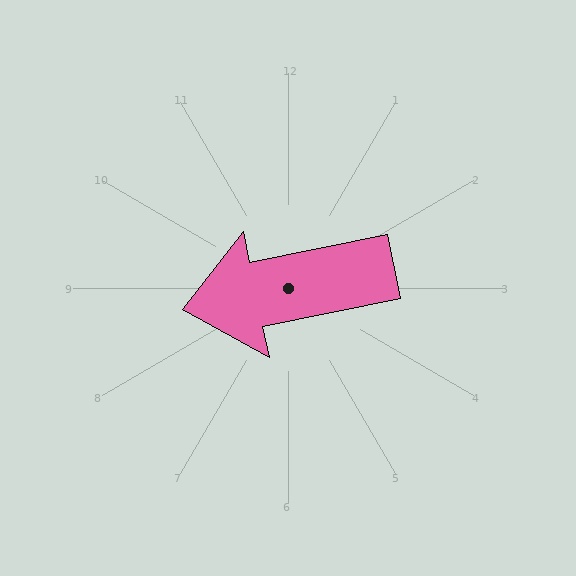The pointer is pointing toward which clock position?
Roughly 9 o'clock.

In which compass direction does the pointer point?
West.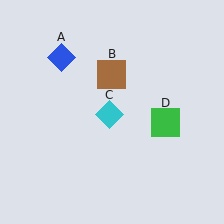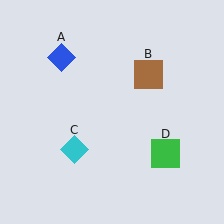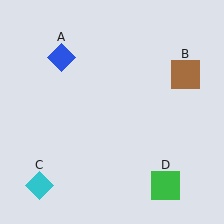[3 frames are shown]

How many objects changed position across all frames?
3 objects changed position: brown square (object B), cyan diamond (object C), green square (object D).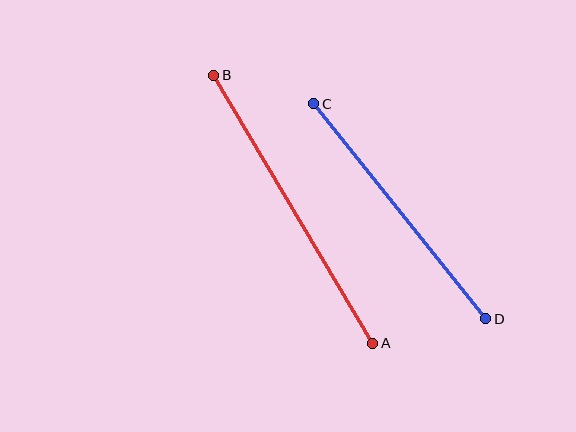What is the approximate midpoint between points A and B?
The midpoint is at approximately (293, 209) pixels.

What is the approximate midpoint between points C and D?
The midpoint is at approximately (400, 211) pixels.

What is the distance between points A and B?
The distance is approximately 312 pixels.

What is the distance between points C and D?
The distance is approximately 275 pixels.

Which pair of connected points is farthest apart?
Points A and B are farthest apart.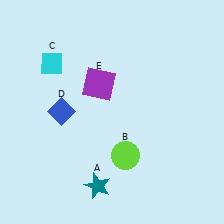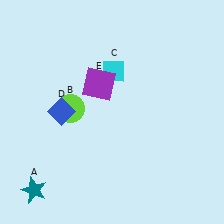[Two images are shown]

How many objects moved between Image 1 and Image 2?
3 objects moved between the two images.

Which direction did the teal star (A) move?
The teal star (A) moved left.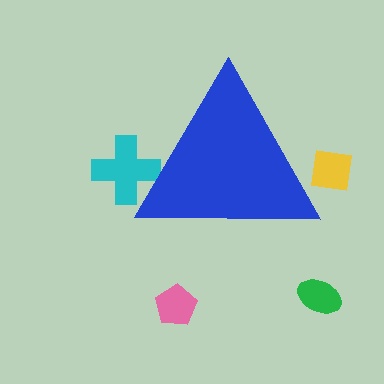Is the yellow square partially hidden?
Yes, the yellow square is partially hidden behind the blue triangle.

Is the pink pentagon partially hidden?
No, the pink pentagon is fully visible.